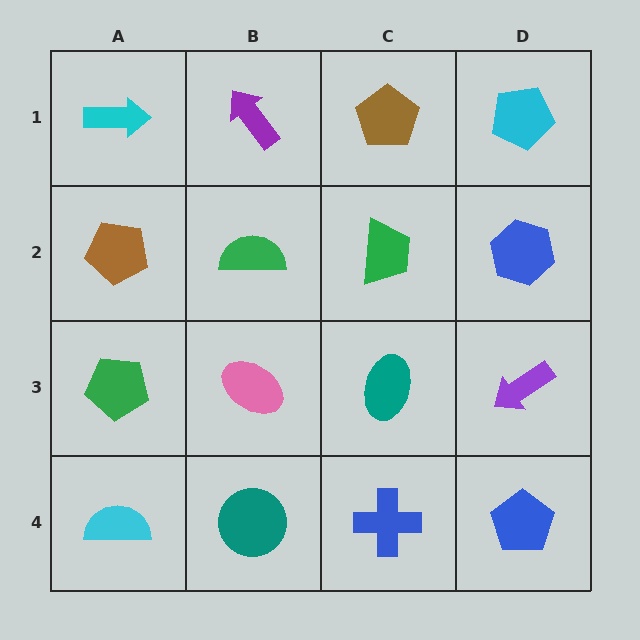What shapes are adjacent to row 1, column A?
A brown pentagon (row 2, column A), a purple arrow (row 1, column B).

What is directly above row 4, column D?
A purple arrow.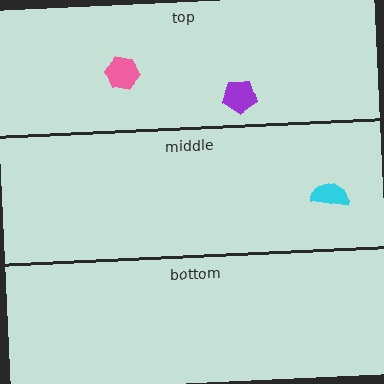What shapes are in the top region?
The purple pentagon, the pink hexagon.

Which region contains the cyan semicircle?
The middle region.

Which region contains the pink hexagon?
The top region.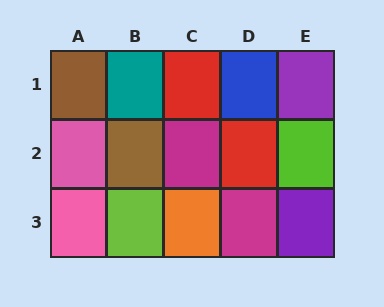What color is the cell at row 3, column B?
Lime.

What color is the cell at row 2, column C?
Magenta.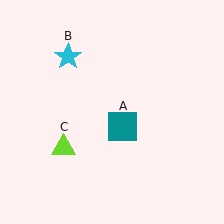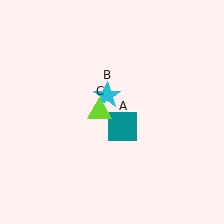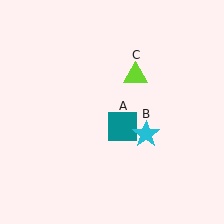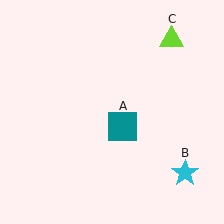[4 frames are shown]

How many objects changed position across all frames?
2 objects changed position: cyan star (object B), lime triangle (object C).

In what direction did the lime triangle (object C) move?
The lime triangle (object C) moved up and to the right.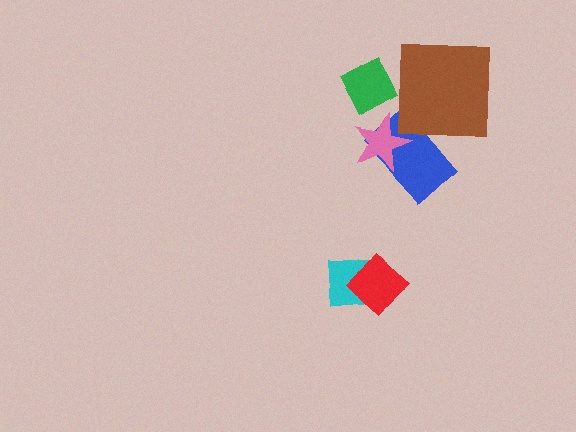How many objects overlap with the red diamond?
1 object overlaps with the red diamond.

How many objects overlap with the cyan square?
1 object overlaps with the cyan square.